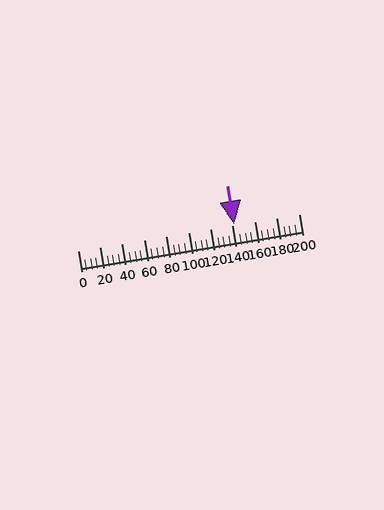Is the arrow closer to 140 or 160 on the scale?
The arrow is closer to 140.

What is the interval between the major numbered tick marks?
The major tick marks are spaced 20 units apart.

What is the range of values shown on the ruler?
The ruler shows values from 0 to 200.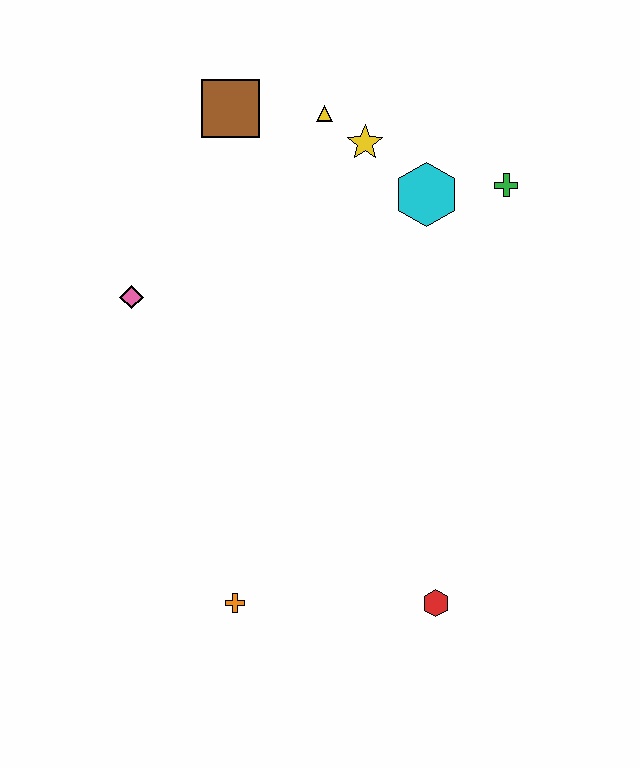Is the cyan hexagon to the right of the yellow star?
Yes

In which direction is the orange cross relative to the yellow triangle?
The orange cross is below the yellow triangle.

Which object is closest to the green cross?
The cyan hexagon is closest to the green cross.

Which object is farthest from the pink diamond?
The red hexagon is farthest from the pink diamond.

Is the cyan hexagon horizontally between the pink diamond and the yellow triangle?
No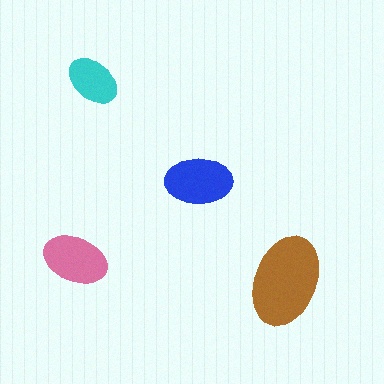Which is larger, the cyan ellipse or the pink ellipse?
The pink one.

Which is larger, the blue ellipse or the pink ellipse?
The blue one.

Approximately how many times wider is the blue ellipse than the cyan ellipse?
About 1.5 times wider.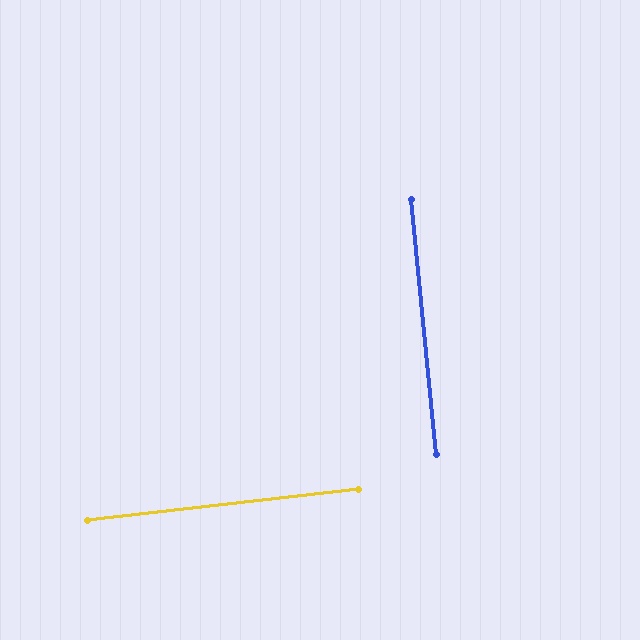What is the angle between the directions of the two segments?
Approximately 89 degrees.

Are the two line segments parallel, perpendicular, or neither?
Perpendicular — they meet at approximately 89°.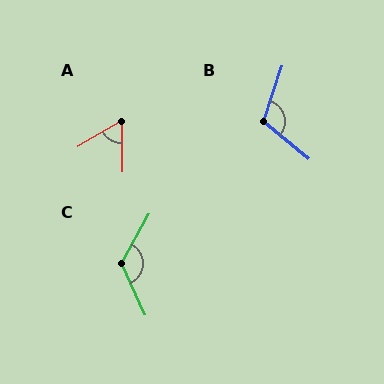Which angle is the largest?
C, at approximately 126 degrees.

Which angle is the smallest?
A, at approximately 61 degrees.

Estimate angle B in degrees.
Approximately 111 degrees.